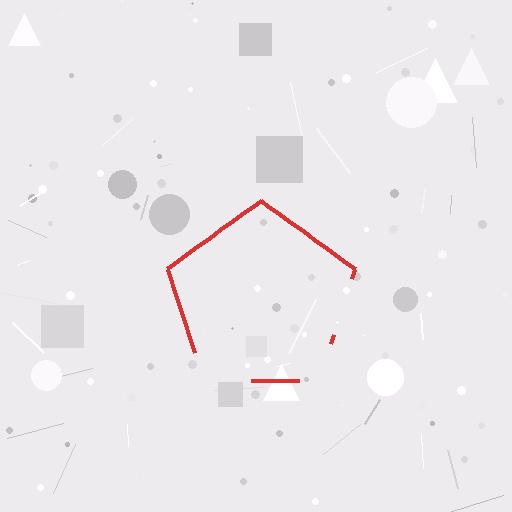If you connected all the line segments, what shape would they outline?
They would outline a pentagon.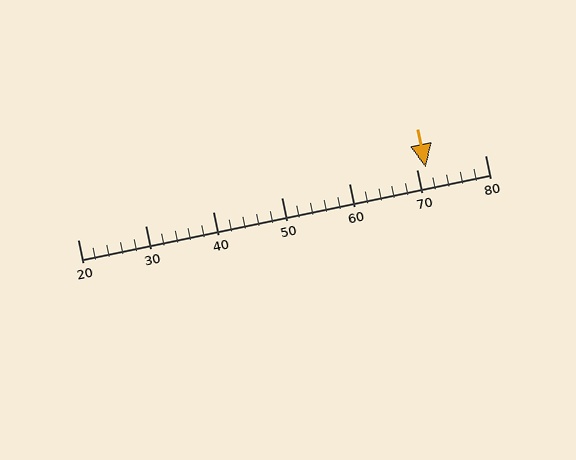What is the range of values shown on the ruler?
The ruler shows values from 20 to 80.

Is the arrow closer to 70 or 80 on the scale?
The arrow is closer to 70.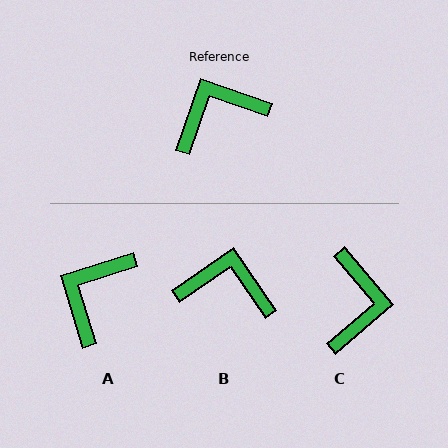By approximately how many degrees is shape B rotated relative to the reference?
Approximately 36 degrees clockwise.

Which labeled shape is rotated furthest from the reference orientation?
C, about 120 degrees away.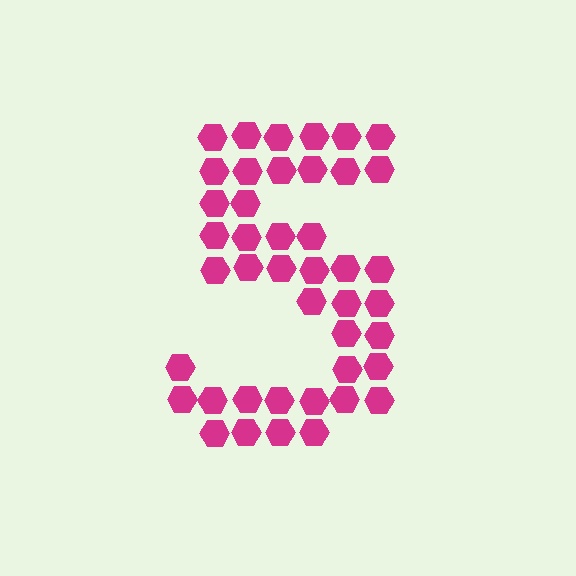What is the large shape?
The large shape is the digit 5.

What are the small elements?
The small elements are hexagons.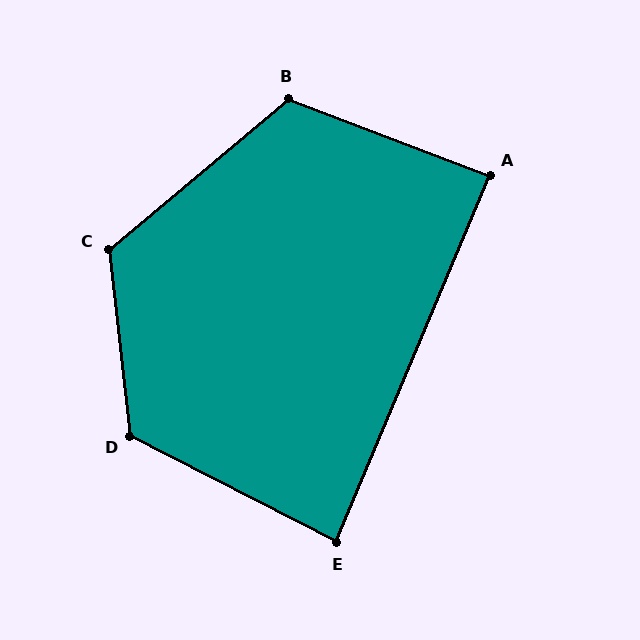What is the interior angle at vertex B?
Approximately 119 degrees (obtuse).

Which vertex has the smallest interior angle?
E, at approximately 86 degrees.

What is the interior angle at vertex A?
Approximately 88 degrees (approximately right).